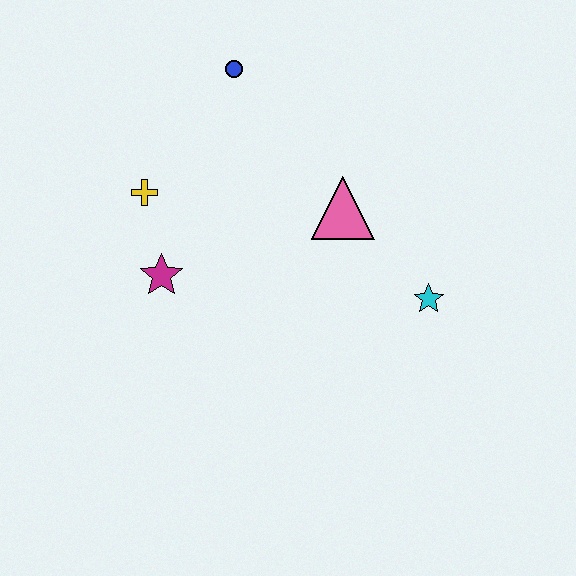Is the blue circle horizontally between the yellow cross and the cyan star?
Yes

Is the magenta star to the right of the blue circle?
No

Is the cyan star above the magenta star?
No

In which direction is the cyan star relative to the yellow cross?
The cyan star is to the right of the yellow cross.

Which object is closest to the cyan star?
The pink triangle is closest to the cyan star.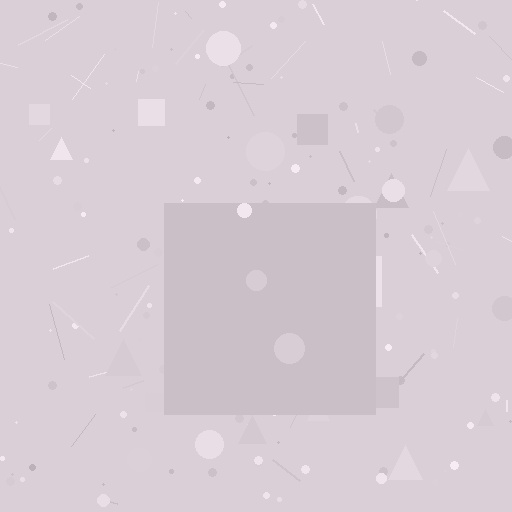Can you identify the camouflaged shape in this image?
The camouflaged shape is a square.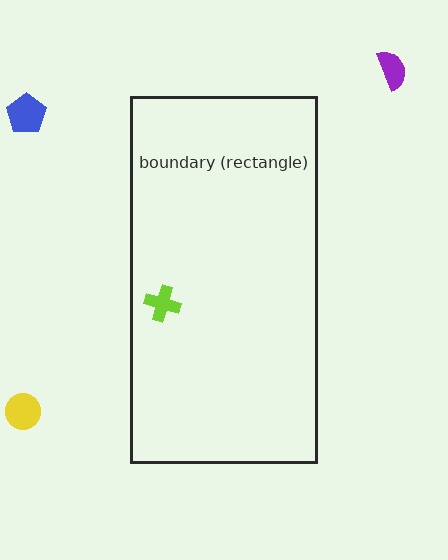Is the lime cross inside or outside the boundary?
Inside.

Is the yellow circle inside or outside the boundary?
Outside.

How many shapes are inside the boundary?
1 inside, 3 outside.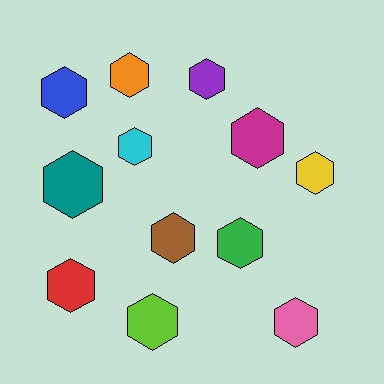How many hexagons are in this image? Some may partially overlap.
There are 12 hexagons.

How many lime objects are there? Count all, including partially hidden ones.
There is 1 lime object.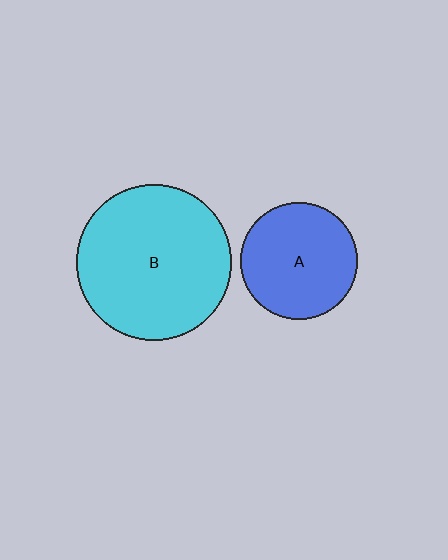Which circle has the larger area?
Circle B (cyan).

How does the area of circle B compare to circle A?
Approximately 1.8 times.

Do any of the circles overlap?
No, none of the circles overlap.